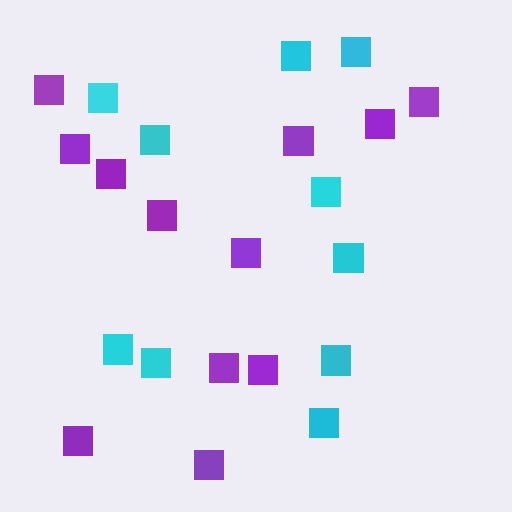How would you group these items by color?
There are 2 groups: one group of cyan squares (10) and one group of purple squares (12).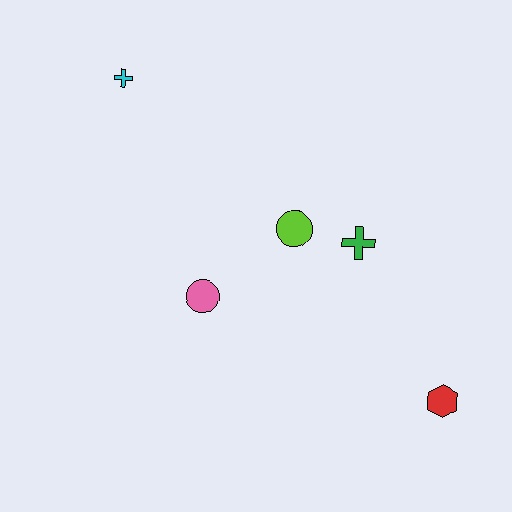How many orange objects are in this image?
There are no orange objects.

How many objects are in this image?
There are 5 objects.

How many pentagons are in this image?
There are no pentagons.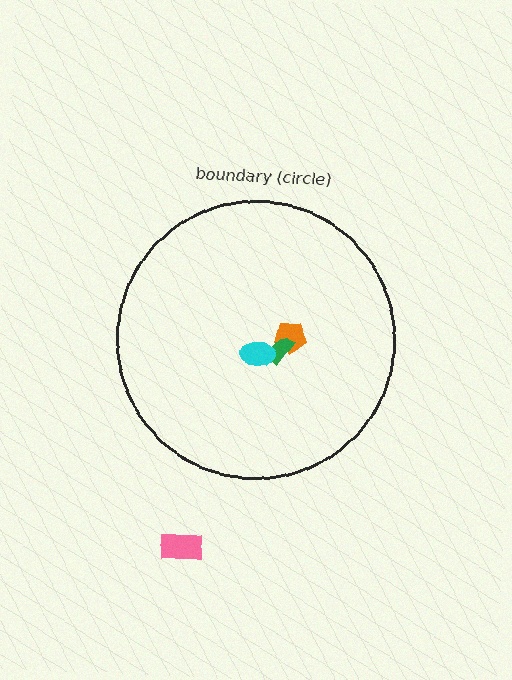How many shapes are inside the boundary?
3 inside, 1 outside.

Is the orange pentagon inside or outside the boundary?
Inside.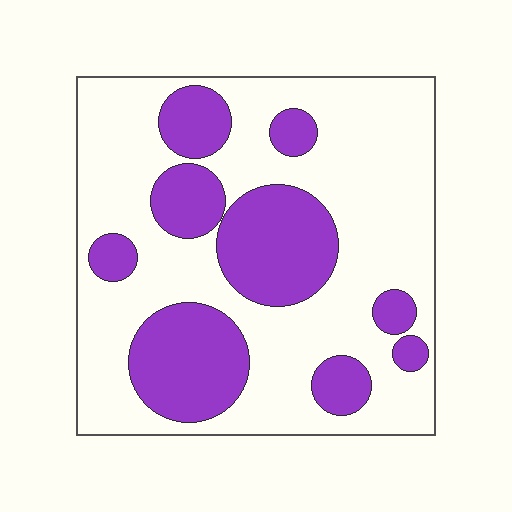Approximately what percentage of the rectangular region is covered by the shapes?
Approximately 30%.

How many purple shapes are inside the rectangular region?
9.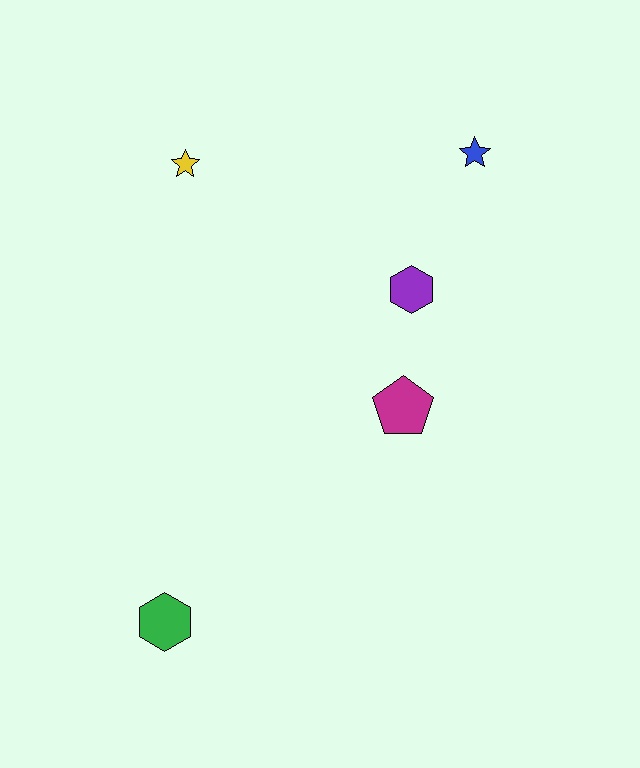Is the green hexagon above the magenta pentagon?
No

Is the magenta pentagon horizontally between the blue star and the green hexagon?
Yes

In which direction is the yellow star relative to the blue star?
The yellow star is to the left of the blue star.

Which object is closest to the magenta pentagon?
The purple hexagon is closest to the magenta pentagon.